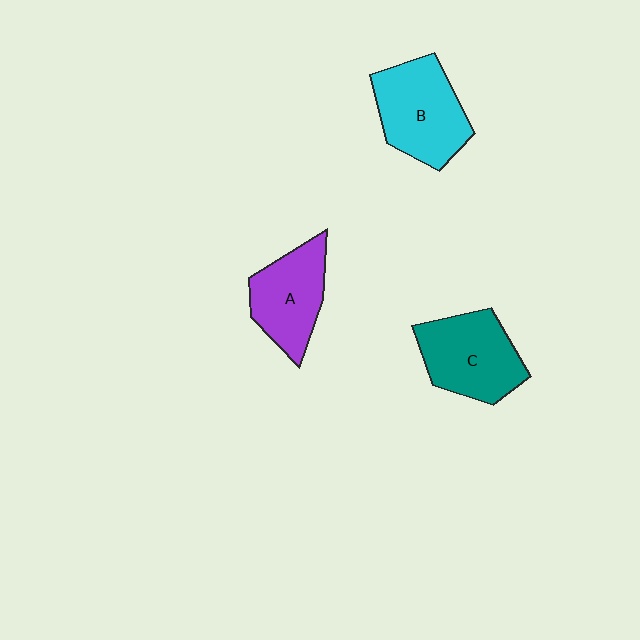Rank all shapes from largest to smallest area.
From largest to smallest: B (cyan), C (teal), A (purple).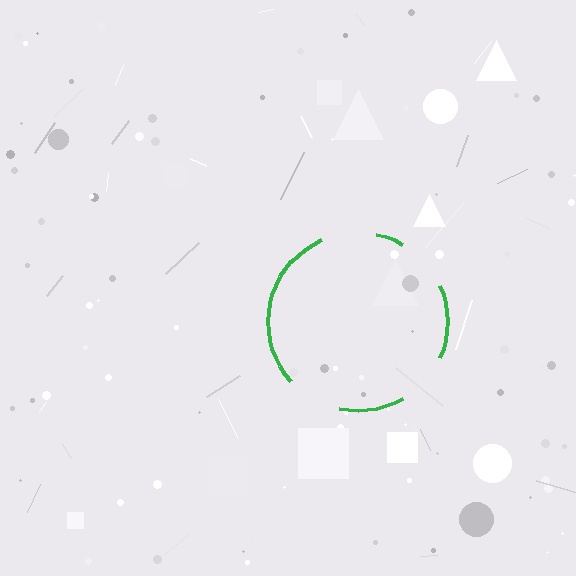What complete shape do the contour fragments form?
The contour fragments form a circle.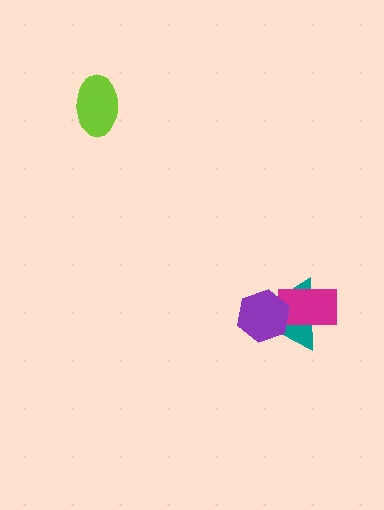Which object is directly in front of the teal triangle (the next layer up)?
The magenta rectangle is directly in front of the teal triangle.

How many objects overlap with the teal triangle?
2 objects overlap with the teal triangle.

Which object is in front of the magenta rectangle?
The purple hexagon is in front of the magenta rectangle.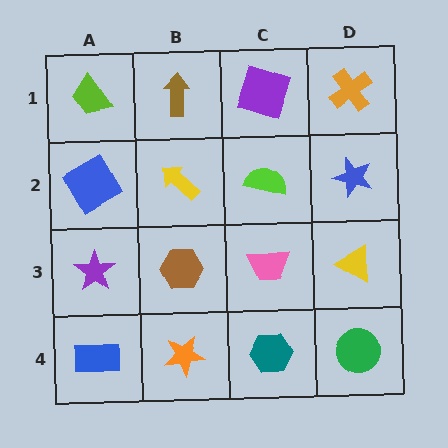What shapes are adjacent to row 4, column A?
A purple star (row 3, column A), an orange star (row 4, column B).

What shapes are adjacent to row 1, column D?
A blue star (row 2, column D), a purple square (row 1, column C).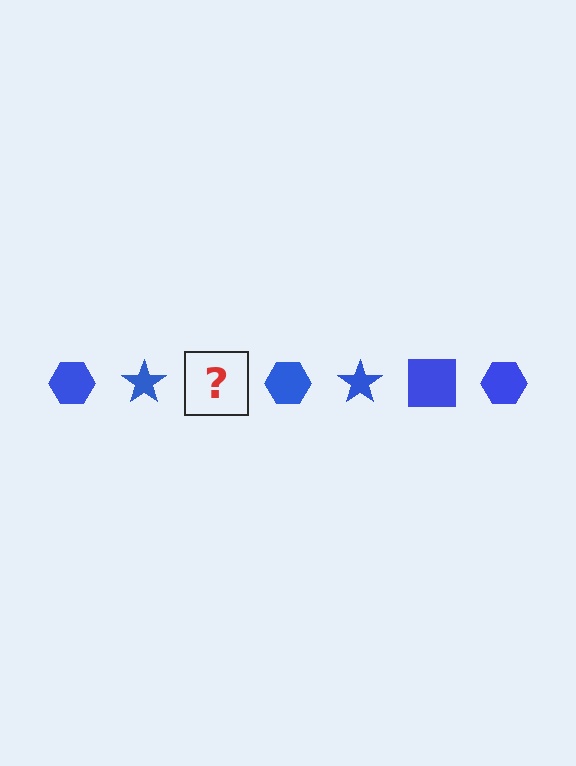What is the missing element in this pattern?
The missing element is a blue square.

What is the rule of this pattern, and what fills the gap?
The rule is that the pattern cycles through hexagon, star, square shapes in blue. The gap should be filled with a blue square.